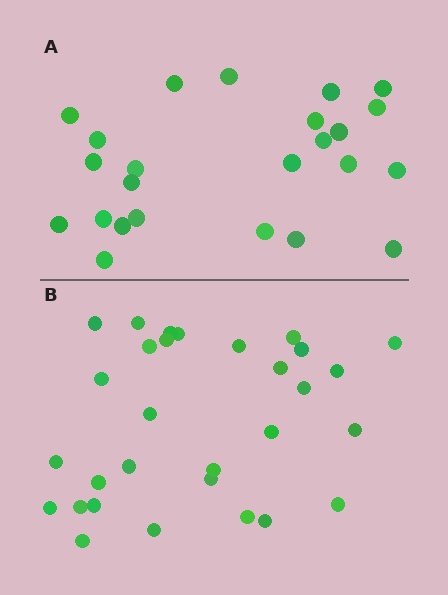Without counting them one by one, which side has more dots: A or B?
Region B (the bottom region) has more dots.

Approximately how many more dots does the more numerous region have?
Region B has about 6 more dots than region A.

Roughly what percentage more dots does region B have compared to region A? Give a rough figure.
About 25% more.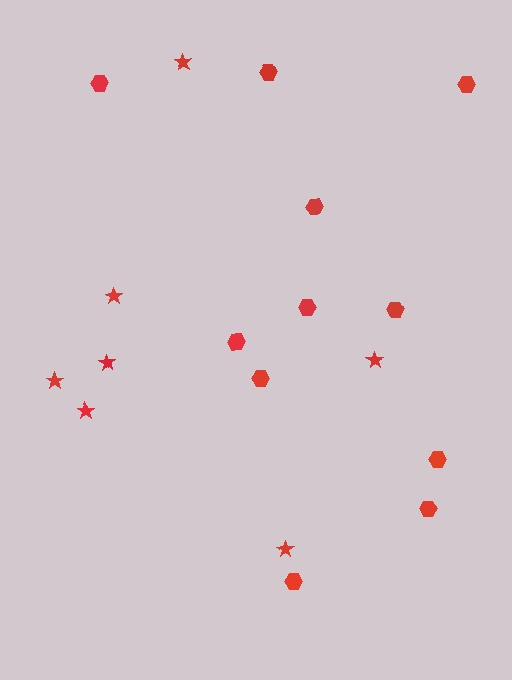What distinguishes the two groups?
There are 2 groups: one group of stars (7) and one group of hexagons (11).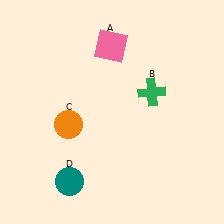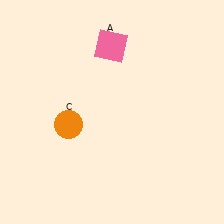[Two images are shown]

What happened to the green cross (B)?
The green cross (B) was removed in Image 2. It was in the top-right area of Image 1.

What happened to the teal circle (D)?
The teal circle (D) was removed in Image 2. It was in the bottom-left area of Image 1.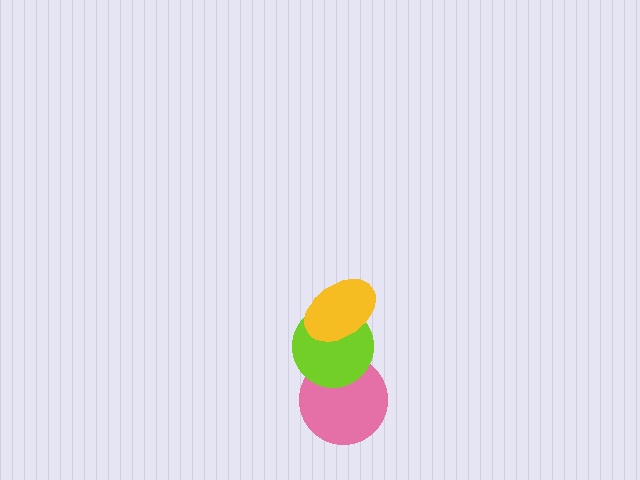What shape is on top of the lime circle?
The yellow ellipse is on top of the lime circle.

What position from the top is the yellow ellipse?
The yellow ellipse is 1st from the top.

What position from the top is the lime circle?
The lime circle is 2nd from the top.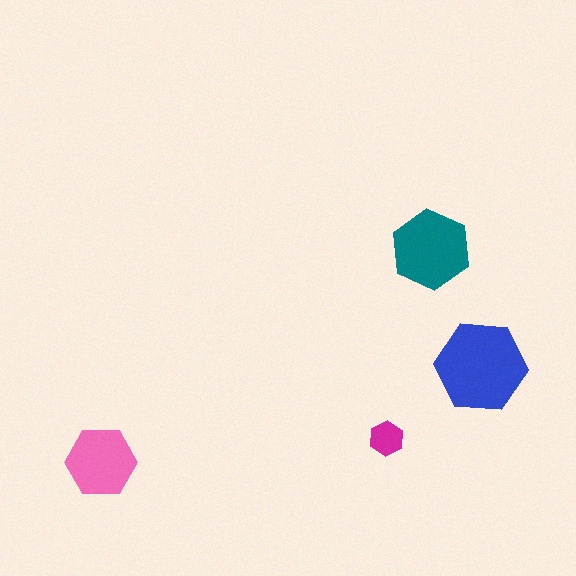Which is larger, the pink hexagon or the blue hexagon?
The blue one.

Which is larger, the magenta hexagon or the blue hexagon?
The blue one.